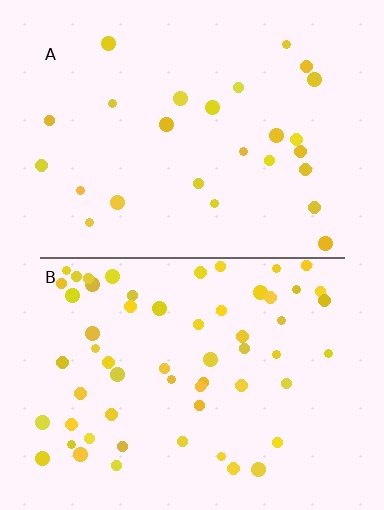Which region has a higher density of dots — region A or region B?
B (the bottom).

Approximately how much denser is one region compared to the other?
Approximately 2.2× — region B over region A.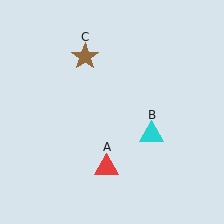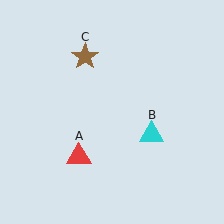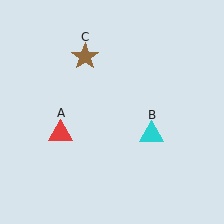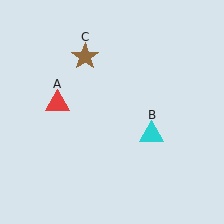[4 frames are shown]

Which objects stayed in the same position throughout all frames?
Cyan triangle (object B) and brown star (object C) remained stationary.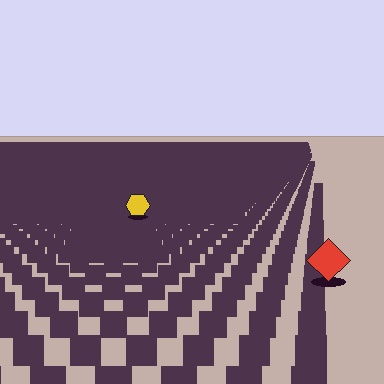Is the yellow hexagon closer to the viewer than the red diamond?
No. The red diamond is closer — you can tell from the texture gradient: the ground texture is coarser near it.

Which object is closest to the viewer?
The red diamond is closest. The texture marks near it are larger and more spread out.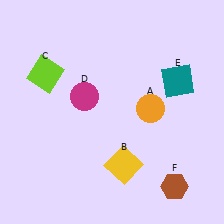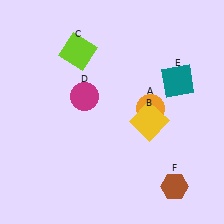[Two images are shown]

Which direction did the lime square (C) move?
The lime square (C) moved right.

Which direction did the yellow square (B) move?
The yellow square (B) moved up.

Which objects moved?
The objects that moved are: the yellow square (B), the lime square (C).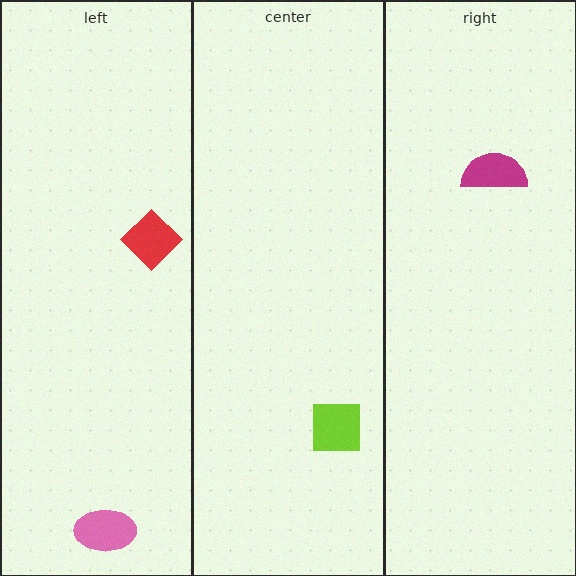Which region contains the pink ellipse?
The left region.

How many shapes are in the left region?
2.